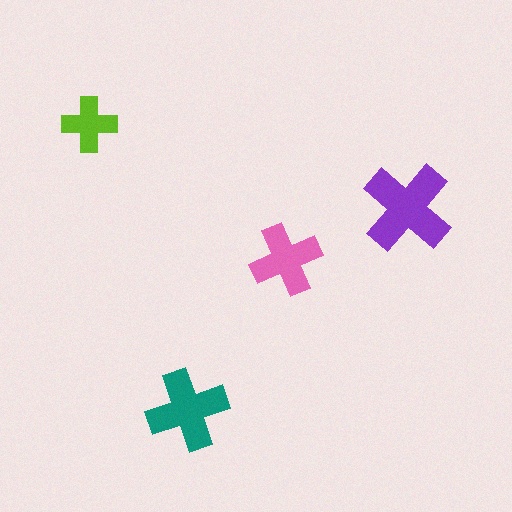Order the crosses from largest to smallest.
the purple one, the teal one, the pink one, the lime one.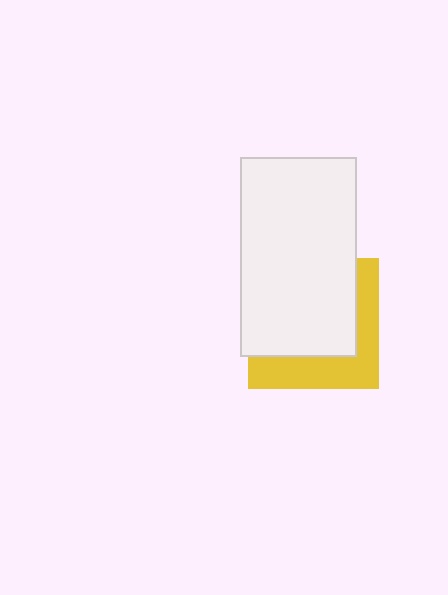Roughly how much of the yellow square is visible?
A small part of it is visible (roughly 37%).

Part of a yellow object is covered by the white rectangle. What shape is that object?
It is a square.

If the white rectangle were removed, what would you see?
You would see the complete yellow square.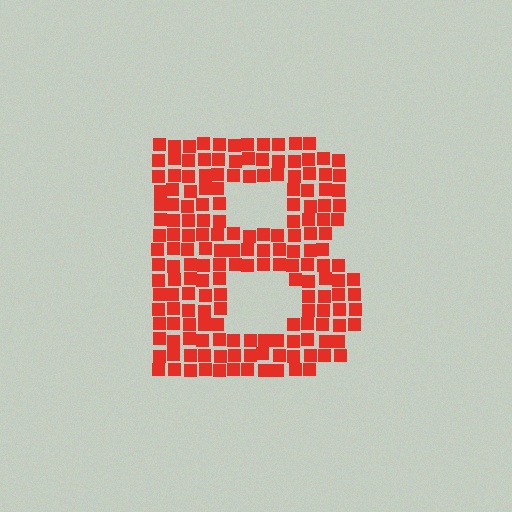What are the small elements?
The small elements are squares.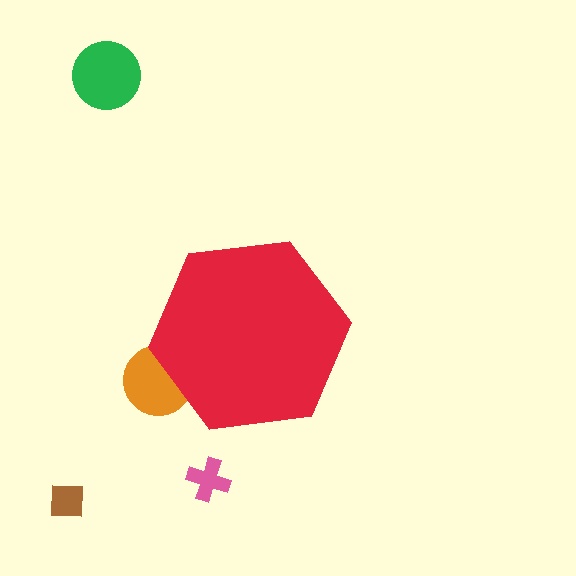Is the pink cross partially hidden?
No, the pink cross is fully visible.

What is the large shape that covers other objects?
A red hexagon.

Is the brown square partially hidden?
No, the brown square is fully visible.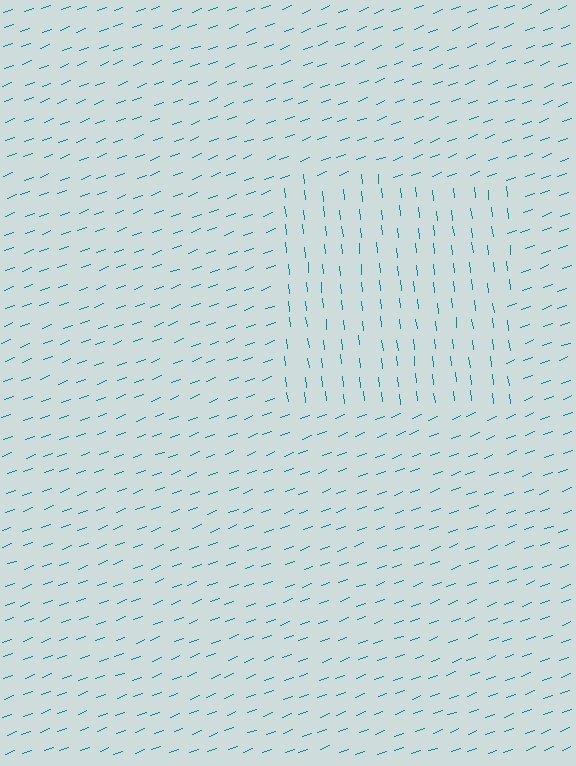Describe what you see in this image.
The image is filled with small teal line segments. A rectangle region in the image has lines oriented differently from the surrounding lines, creating a visible texture boundary.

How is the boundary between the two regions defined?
The boundary is defined purely by a change in line orientation (approximately 76 degrees difference). All lines are the same color and thickness.